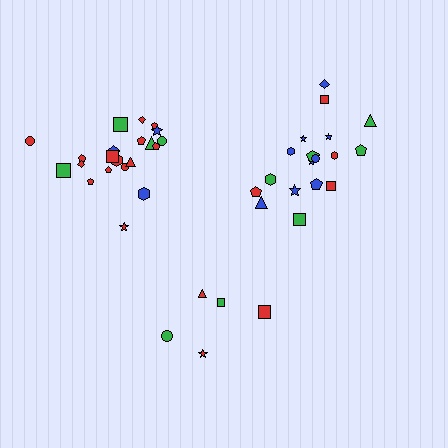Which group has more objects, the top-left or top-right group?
The top-left group.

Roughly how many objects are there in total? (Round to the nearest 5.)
Roughly 45 objects in total.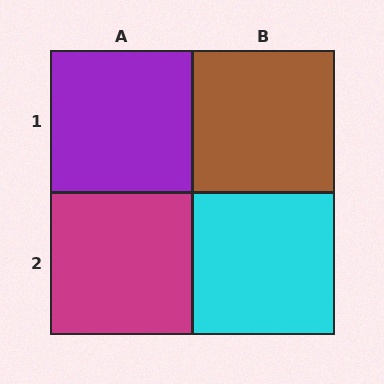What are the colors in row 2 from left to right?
Magenta, cyan.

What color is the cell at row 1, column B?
Brown.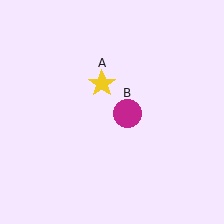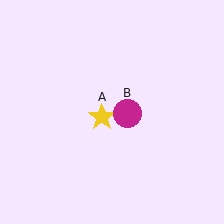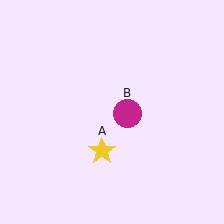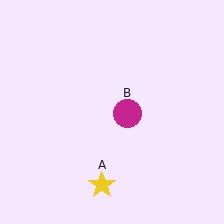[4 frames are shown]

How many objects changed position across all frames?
1 object changed position: yellow star (object A).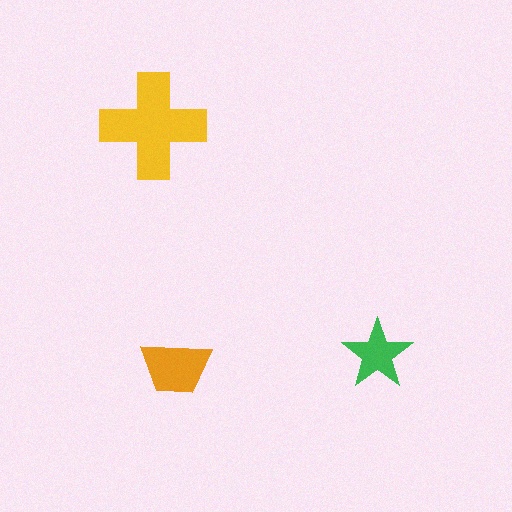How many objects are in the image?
There are 3 objects in the image.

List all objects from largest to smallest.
The yellow cross, the orange trapezoid, the green star.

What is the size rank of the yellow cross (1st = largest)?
1st.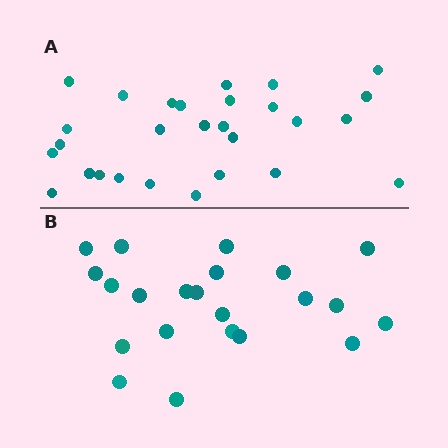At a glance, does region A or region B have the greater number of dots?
Region A (the top region) has more dots.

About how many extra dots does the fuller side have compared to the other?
Region A has about 6 more dots than region B.